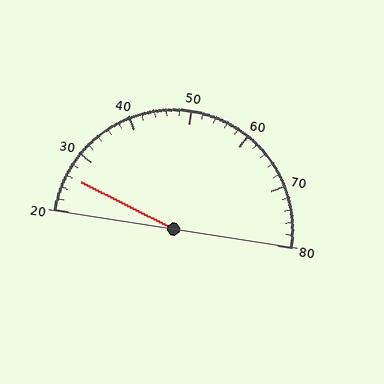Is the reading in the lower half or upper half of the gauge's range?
The reading is in the lower half of the range (20 to 80).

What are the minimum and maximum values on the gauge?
The gauge ranges from 20 to 80.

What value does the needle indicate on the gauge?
The needle indicates approximately 26.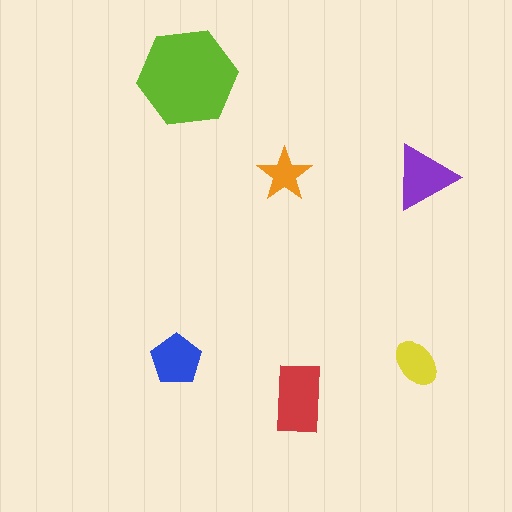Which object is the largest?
The lime hexagon.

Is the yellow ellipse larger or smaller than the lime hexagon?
Smaller.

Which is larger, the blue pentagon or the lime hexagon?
The lime hexagon.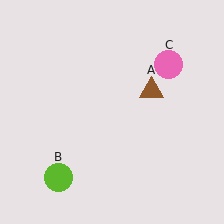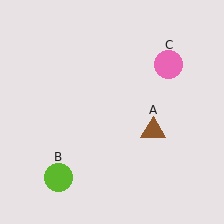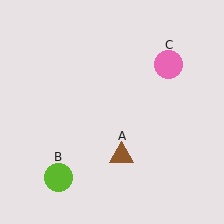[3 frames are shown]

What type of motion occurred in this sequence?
The brown triangle (object A) rotated clockwise around the center of the scene.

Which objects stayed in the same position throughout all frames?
Lime circle (object B) and pink circle (object C) remained stationary.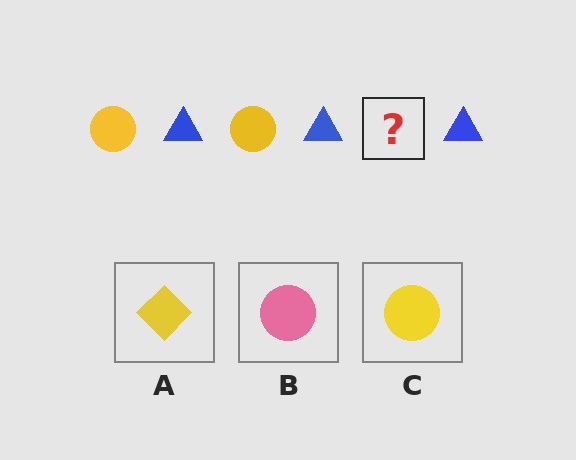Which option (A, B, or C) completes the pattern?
C.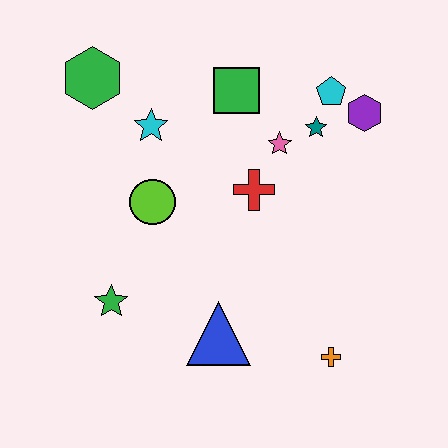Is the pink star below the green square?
Yes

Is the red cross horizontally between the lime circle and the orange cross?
Yes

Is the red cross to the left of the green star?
No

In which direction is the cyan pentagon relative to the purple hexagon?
The cyan pentagon is to the left of the purple hexagon.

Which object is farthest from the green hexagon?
The orange cross is farthest from the green hexagon.